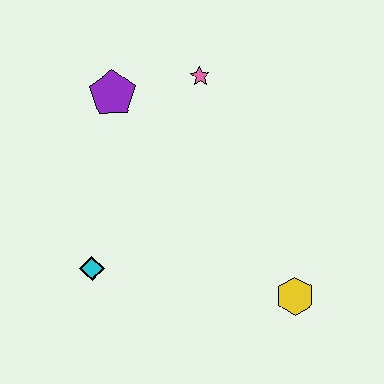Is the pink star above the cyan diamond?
Yes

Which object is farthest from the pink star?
The yellow hexagon is farthest from the pink star.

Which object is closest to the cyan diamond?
The purple pentagon is closest to the cyan diamond.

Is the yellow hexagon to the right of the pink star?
Yes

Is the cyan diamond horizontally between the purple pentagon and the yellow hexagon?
No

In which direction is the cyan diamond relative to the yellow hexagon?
The cyan diamond is to the left of the yellow hexagon.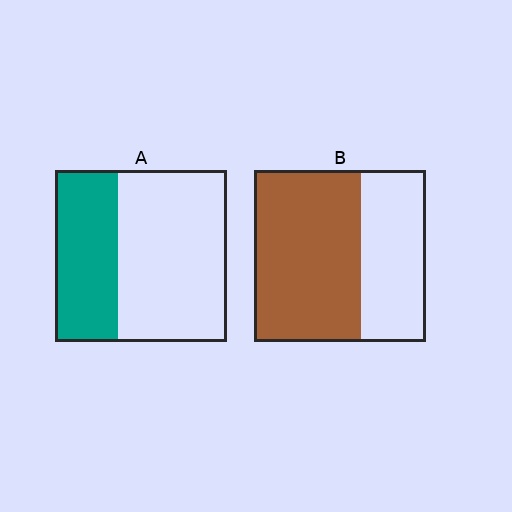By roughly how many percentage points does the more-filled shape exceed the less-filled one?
By roughly 25 percentage points (B over A).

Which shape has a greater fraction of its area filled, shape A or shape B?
Shape B.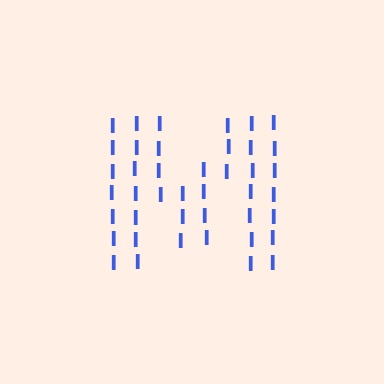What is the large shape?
The large shape is the letter M.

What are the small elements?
The small elements are letter I's.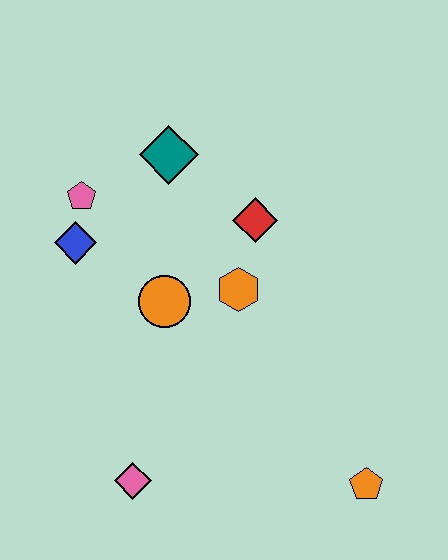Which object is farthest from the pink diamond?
The teal diamond is farthest from the pink diamond.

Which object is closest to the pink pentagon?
The blue diamond is closest to the pink pentagon.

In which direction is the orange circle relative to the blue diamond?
The orange circle is to the right of the blue diamond.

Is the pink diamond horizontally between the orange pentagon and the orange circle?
No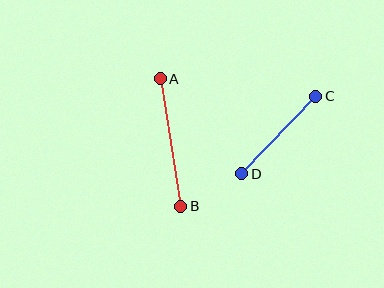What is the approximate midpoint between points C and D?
The midpoint is at approximately (279, 135) pixels.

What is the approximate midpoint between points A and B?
The midpoint is at approximately (171, 143) pixels.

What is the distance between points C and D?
The distance is approximately 108 pixels.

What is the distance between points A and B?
The distance is approximately 129 pixels.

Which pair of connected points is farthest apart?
Points A and B are farthest apart.